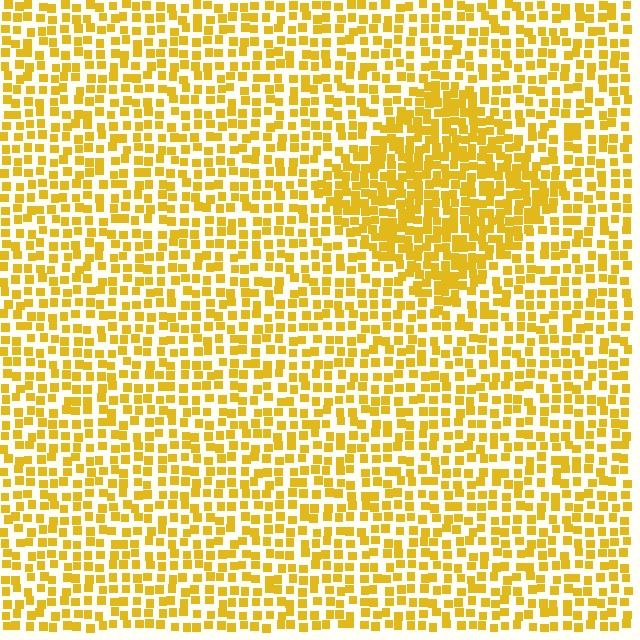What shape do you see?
I see a diamond.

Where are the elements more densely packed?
The elements are more densely packed inside the diamond boundary.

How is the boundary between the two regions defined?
The boundary is defined by a change in element density (approximately 1.8x ratio). All elements are the same color, size, and shape.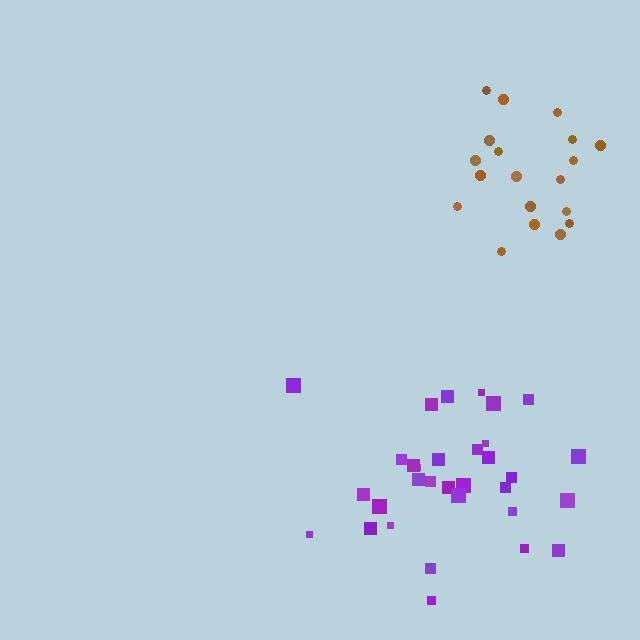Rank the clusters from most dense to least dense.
brown, purple.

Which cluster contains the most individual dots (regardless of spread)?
Purple (33).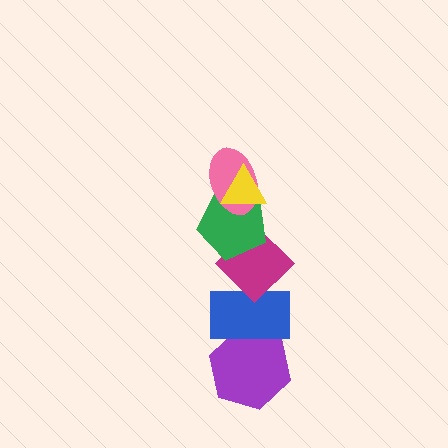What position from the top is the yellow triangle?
The yellow triangle is 1st from the top.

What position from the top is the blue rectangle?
The blue rectangle is 5th from the top.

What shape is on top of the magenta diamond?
The green pentagon is on top of the magenta diamond.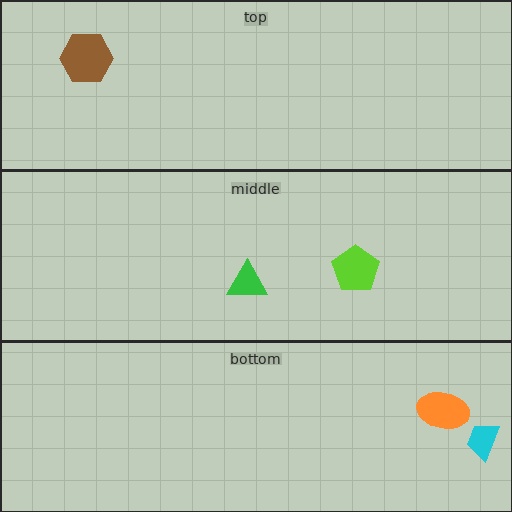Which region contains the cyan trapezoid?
The bottom region.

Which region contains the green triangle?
The middle region.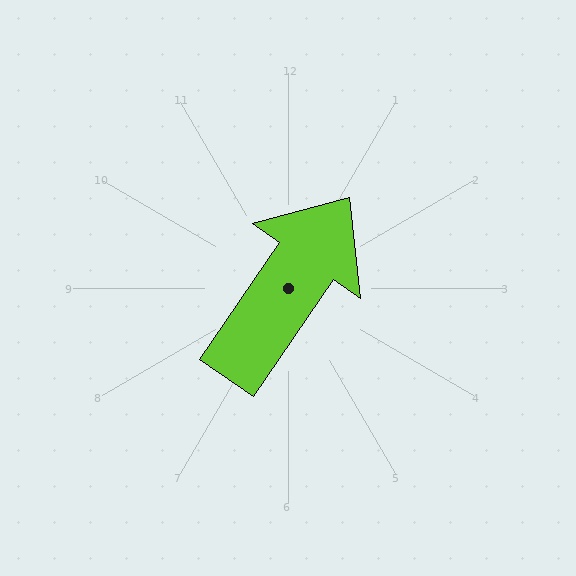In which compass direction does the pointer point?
Northeast.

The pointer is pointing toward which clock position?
Roughly 1 o'clock.